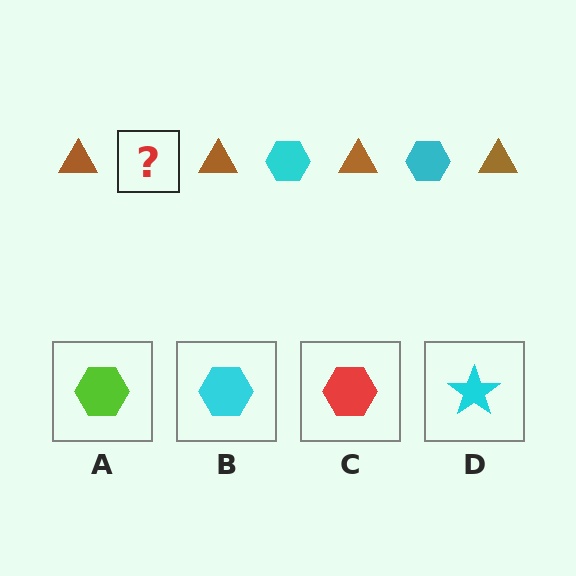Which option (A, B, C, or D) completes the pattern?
B.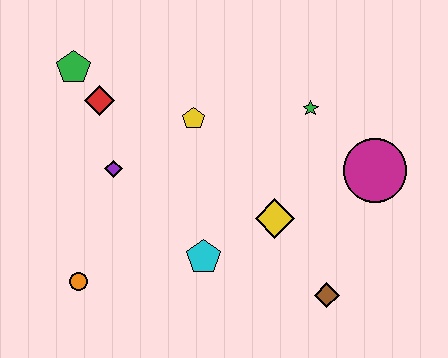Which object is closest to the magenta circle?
The green star is closest to the magenta circle.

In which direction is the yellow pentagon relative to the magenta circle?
The yellow pentagon is to the left of the magenta circle.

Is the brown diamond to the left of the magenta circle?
Yes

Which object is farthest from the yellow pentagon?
The brown diamond is farthest from the yellow pentagon.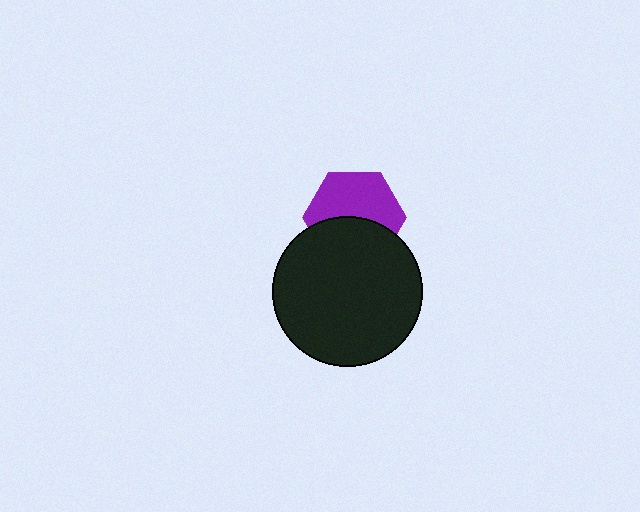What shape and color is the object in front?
The object in front is a black circle.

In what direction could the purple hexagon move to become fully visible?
The purple hexagon could move up. That would shift it out from behind the black circle entirely.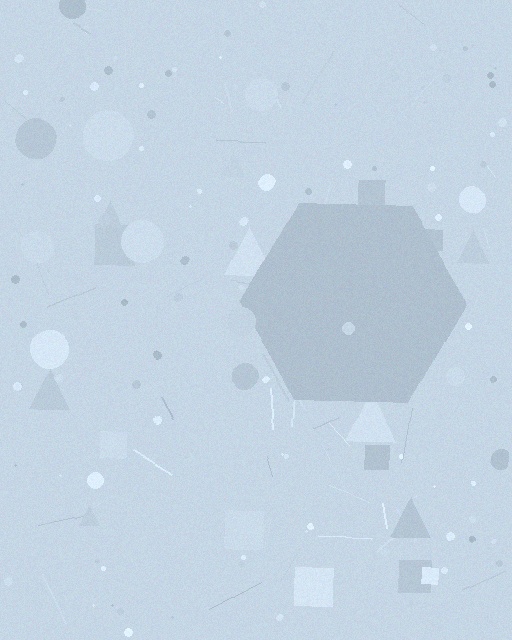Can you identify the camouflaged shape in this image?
The camouflaged shape is a hexagon.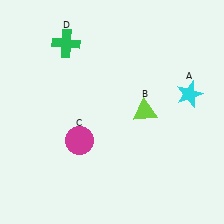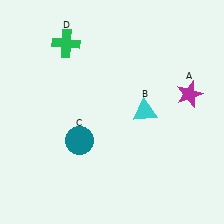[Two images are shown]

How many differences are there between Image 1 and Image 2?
There are 3 differences between the two images.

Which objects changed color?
A changed from cyan to magenta. B changed from lime to cyan. C changed from magenta to teal.